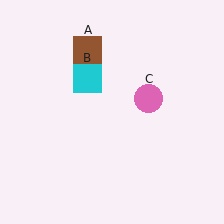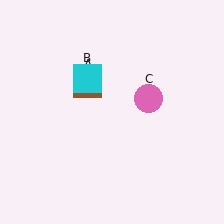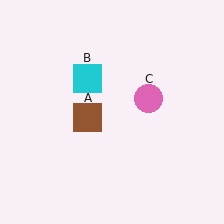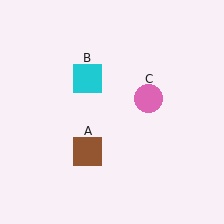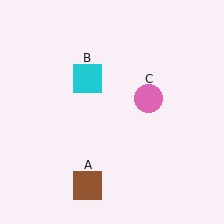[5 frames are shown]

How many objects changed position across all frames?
1 object changed position: brown square (object A).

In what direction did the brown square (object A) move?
The brown square (object A) moved down.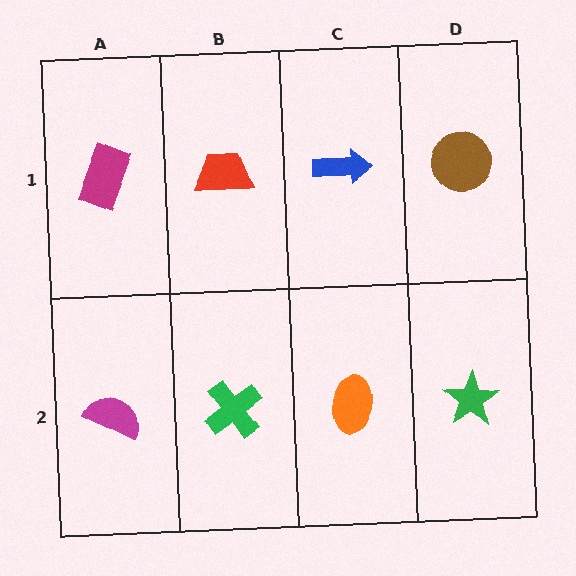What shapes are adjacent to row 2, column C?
A blue arrow (row 1, column C), a green cross (row 2, column B), a green star (row 2, column D).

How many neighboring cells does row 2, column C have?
3.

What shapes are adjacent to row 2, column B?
A red trapezoid (row 1, column B), a magenta semicircle (row 2, column A), an orange ellipse (row 2, column C).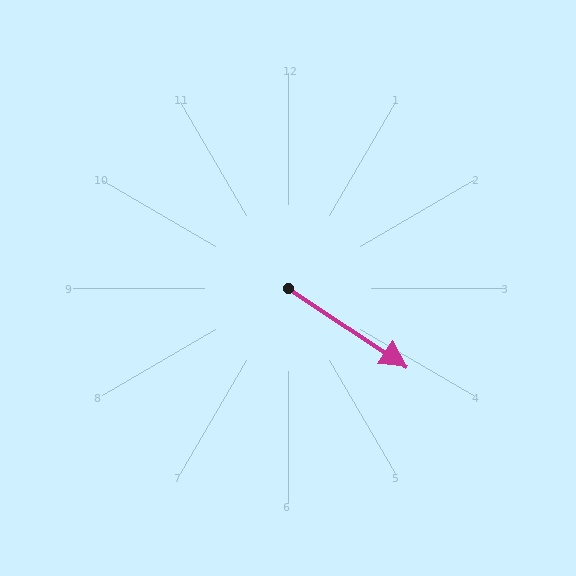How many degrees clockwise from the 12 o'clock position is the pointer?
Approximately 123 degrees.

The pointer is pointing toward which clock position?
Roughly 4 o'clock.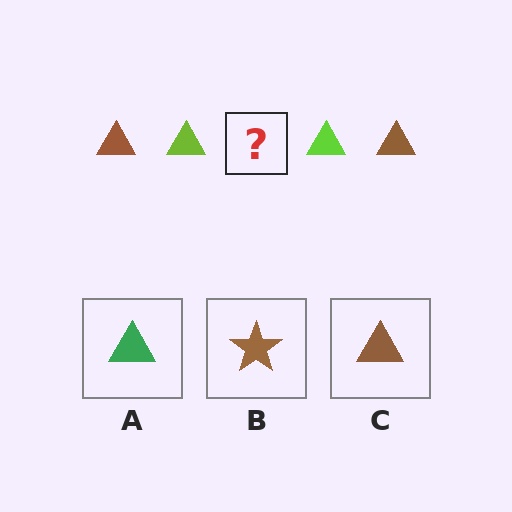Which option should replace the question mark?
Option C.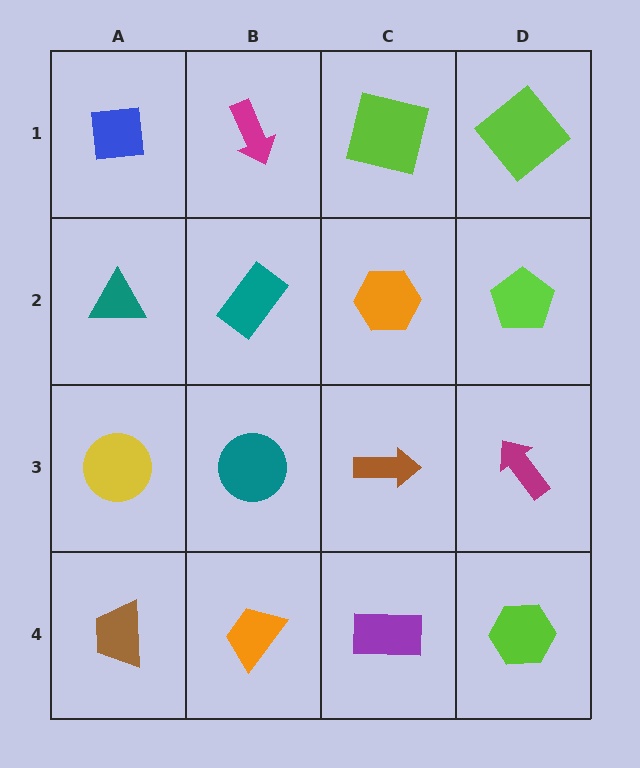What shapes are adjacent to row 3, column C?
An orange hexagon (row 2, column C), a purple rectangle (row 4, column C), a teal circle (row 3, column B), a magenta arrow (row 3, column D).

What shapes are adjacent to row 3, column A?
A teal triangle (row 2, column A), a brown trapezoid (row 4, column A), a teal circle (row 3, column B).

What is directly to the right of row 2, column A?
A teal rectangle.